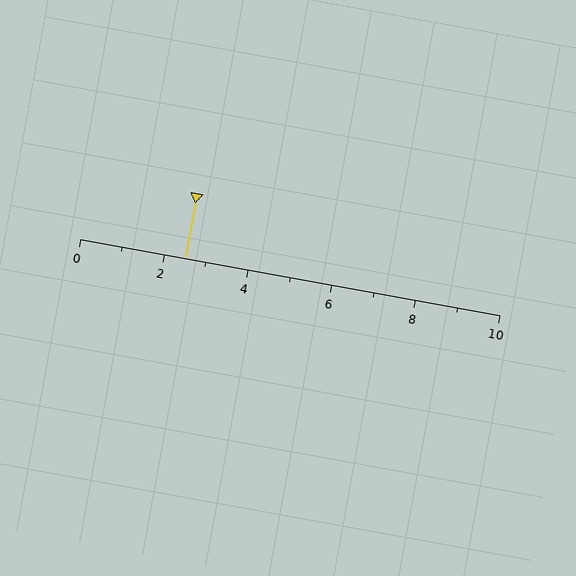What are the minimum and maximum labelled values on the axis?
The axis runs from 0 to 10.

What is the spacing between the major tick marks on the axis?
The major ticks are spaced 2 apart.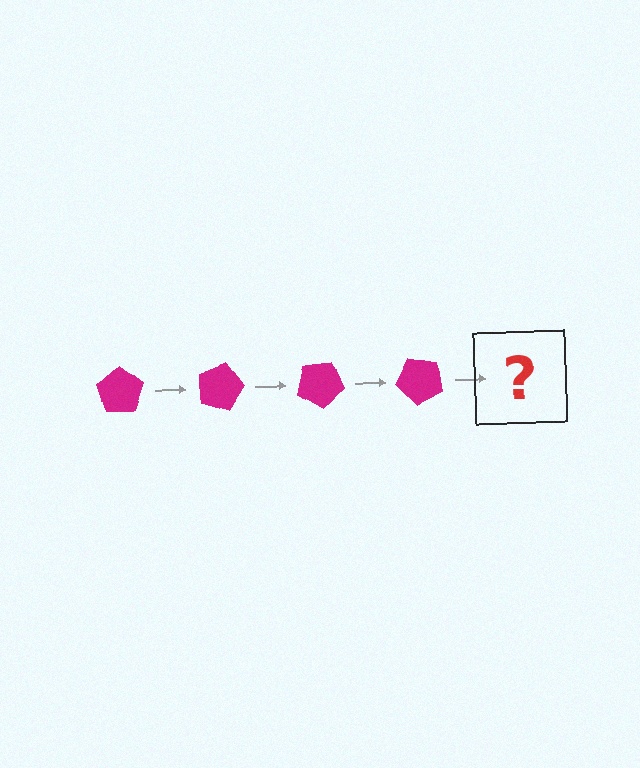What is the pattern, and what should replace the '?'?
The pattern is that the pentagon rotates 15 degrees each step. The '?' should be a magenta pentagon rotated 60 degrees.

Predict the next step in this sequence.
The next step is a magenta pentagon rotated 60 degrees.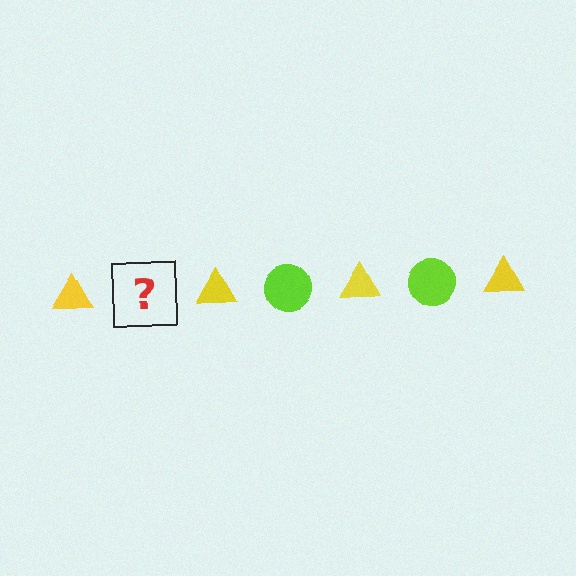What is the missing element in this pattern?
The missing element is a lime circle.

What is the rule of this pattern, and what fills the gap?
The rule is that the pattern alternates between yellow triangle and lime circle. The gap should be filled with a lime circle.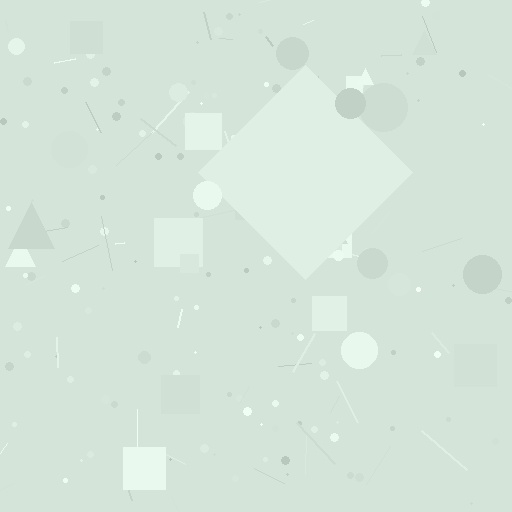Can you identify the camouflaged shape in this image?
The camouflaged shape is a diamond.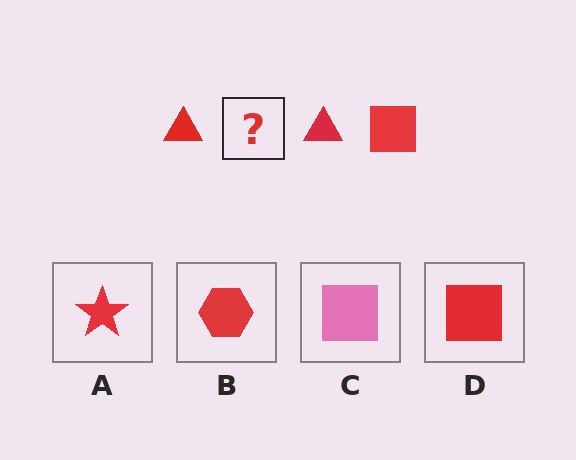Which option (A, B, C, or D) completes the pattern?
D.